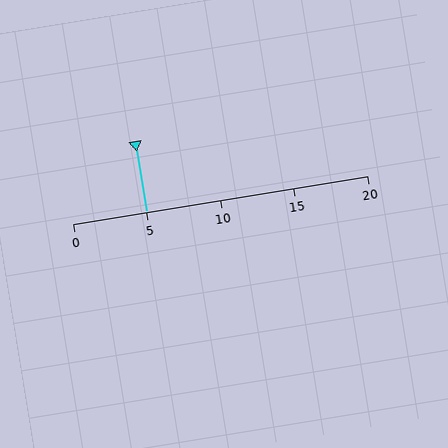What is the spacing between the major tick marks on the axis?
The major ticks are spaced 5 apart.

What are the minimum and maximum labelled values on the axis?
The axis runs from 0 to 20.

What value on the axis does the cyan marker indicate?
The marker indicates approximately 5.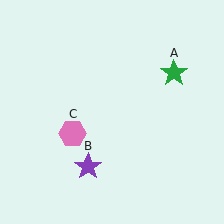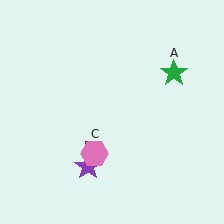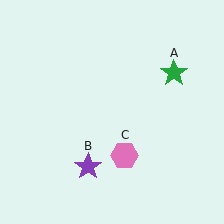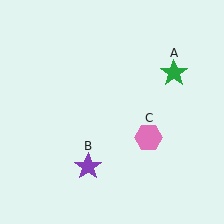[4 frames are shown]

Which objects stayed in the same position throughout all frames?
Green star (object A) and purple star (object B) remained stationary.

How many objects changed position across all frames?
1 object changed position: pink hexagon (object C).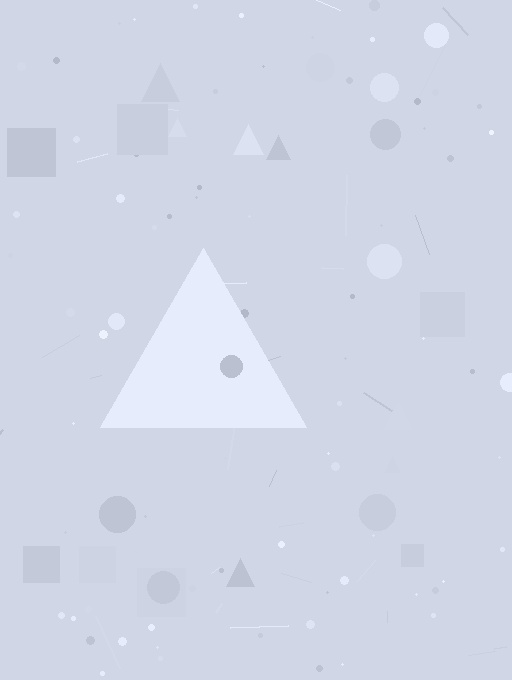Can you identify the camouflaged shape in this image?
The camouflaged shape is a triangle.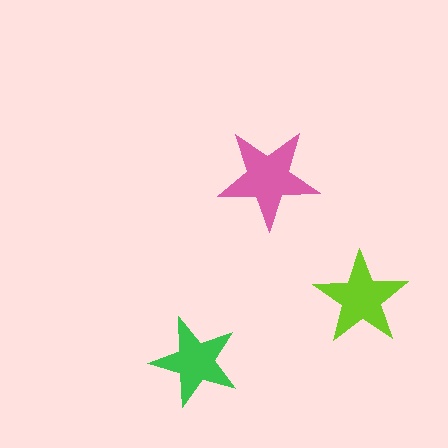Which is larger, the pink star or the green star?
The pink one.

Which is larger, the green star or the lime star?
The lime one.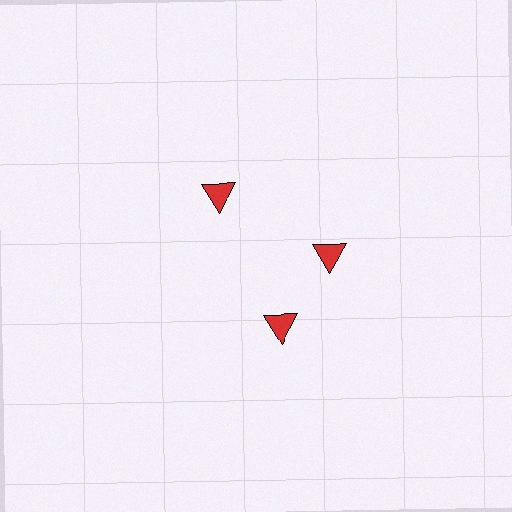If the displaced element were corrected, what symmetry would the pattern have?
It would have 3-fold rotational symmetry — the pattern would map onto itself every 120 degrees.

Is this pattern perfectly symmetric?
No. The 3 red triangles are arranged in a ring, but one element near the 7 o'clock position is rotated out of alignment along the ring, breaking the 3-fold rotational symmetry.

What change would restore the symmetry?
The symmetry would be restored by rotating it back into even spacing with its neighbors so that all 3 triangles sit at equal angles and equal distance from the center.